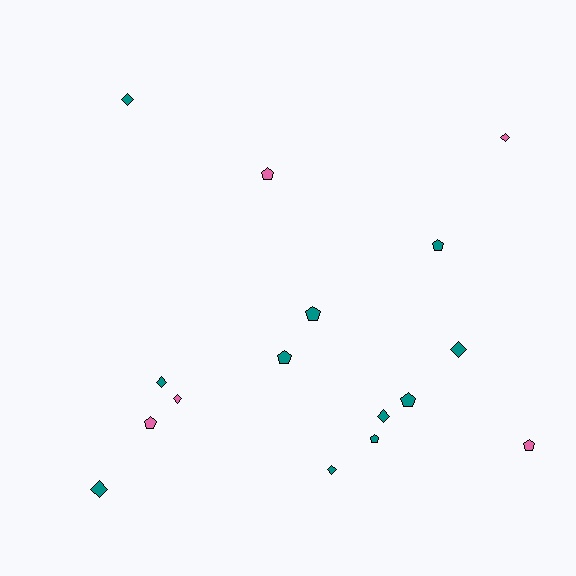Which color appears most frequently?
Teal, with 11 objects.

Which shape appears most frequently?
Diamond, with 8 objects.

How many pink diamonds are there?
There are 2 pink diamonds.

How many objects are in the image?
There are 16 objects.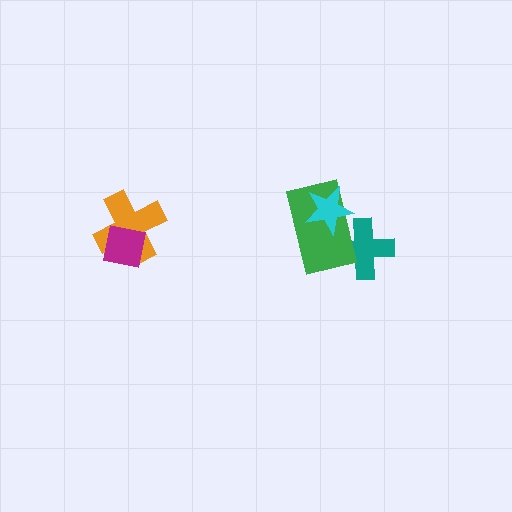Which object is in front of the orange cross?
The magenta square is in front of the orange cross.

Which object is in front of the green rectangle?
The cyan star is in front of the green rectangle.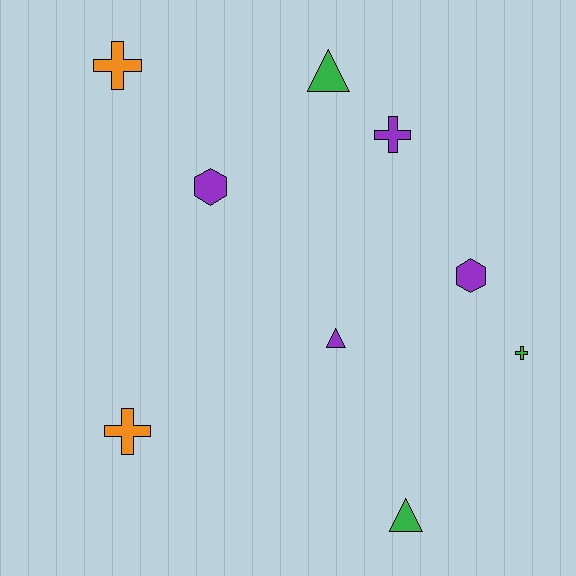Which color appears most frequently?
Purple, with 4 objects.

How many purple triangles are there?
There is 1 purple triangle.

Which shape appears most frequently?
Cross, with 4 objects.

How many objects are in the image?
There are 9 objects.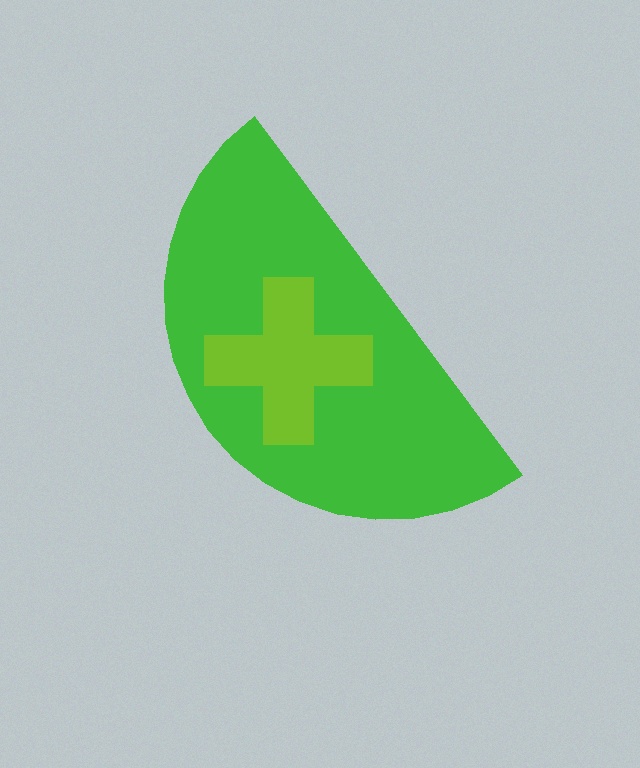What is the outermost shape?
The green semicircle.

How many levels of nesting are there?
2.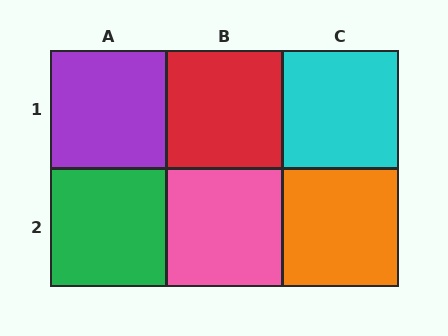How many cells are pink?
1 cell is pink.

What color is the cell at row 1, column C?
Cyan.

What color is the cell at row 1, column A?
Purple.